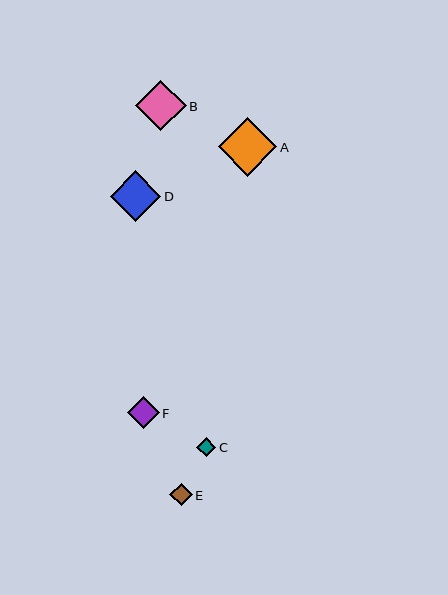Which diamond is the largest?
Diamond A is the largest with a size of approximately 59 pixels.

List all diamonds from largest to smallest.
From largest to smallest: A, D, B, F, E, C.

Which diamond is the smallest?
Diamond C is the smallest with a size of approximately 19 pixels.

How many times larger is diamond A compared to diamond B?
Diamond A is approximately 1.2 times the size of diamond B.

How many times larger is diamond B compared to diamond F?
Diamond B is approximately 1.6 times the size of diamond F.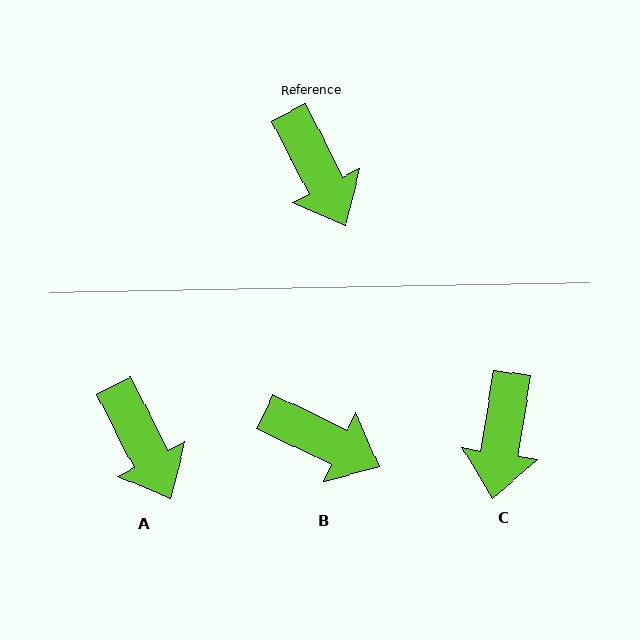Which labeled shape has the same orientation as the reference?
A.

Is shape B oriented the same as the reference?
No, it is off by about 37 degrees.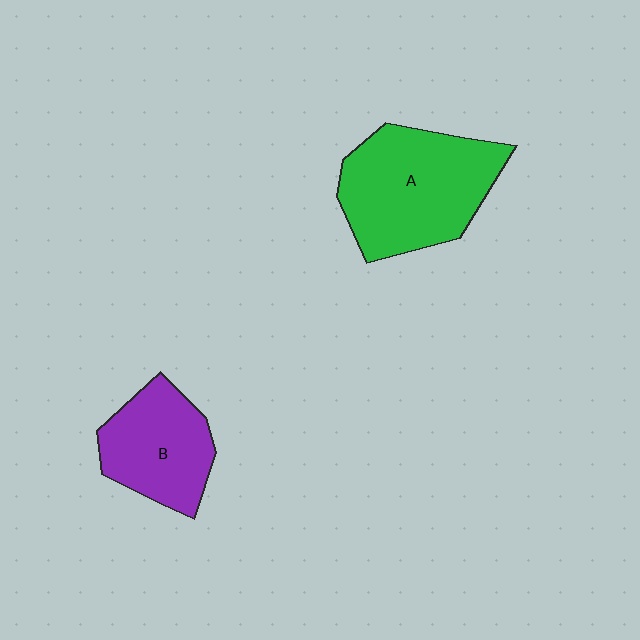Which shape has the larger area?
Shape A (green).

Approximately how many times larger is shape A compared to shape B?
Approximately 1.5 times.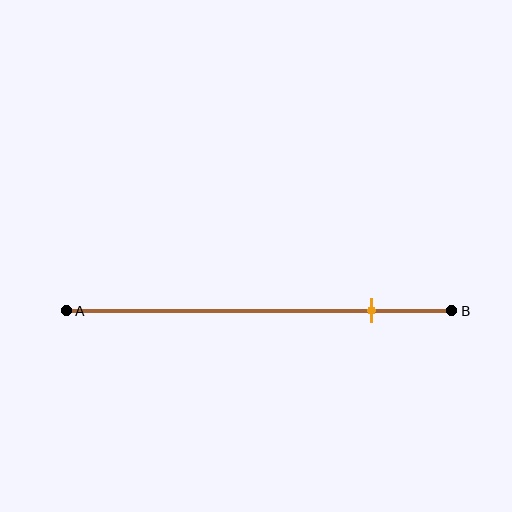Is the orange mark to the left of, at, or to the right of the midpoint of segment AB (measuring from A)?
The orange mark is to the right of the midpoint of segment AB.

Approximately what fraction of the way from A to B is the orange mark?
The orange mark is approximately 80% of the way from A to B.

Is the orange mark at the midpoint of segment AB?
No, the mark is at about 80% from A, not at the 50% midpoint.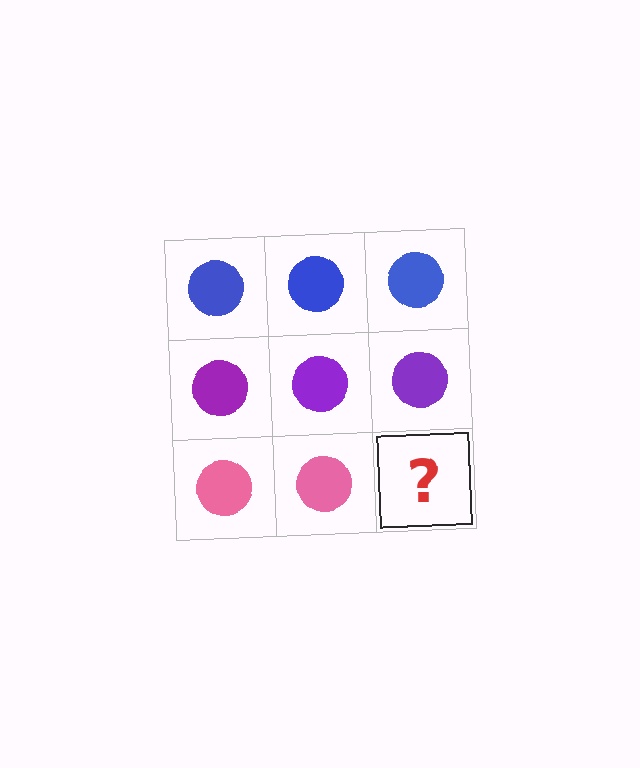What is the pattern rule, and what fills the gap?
The rule is that each row has a consistent color. The gap should be filled with a pink circle.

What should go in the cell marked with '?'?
The missing cell should contain a pink circle.